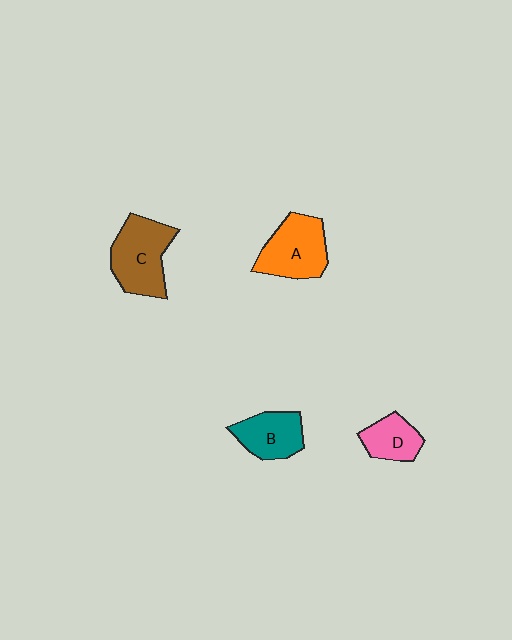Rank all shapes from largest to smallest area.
From largest to smallest: C (brown), A (orange), B (teal), D (pink).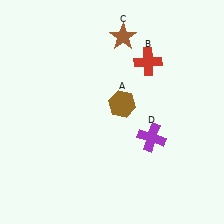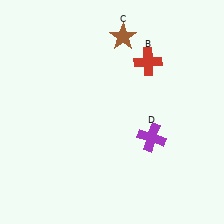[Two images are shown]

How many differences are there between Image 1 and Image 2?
There is 1 difference between the two images.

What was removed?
The brown hexagon (A) was removed in Image 2.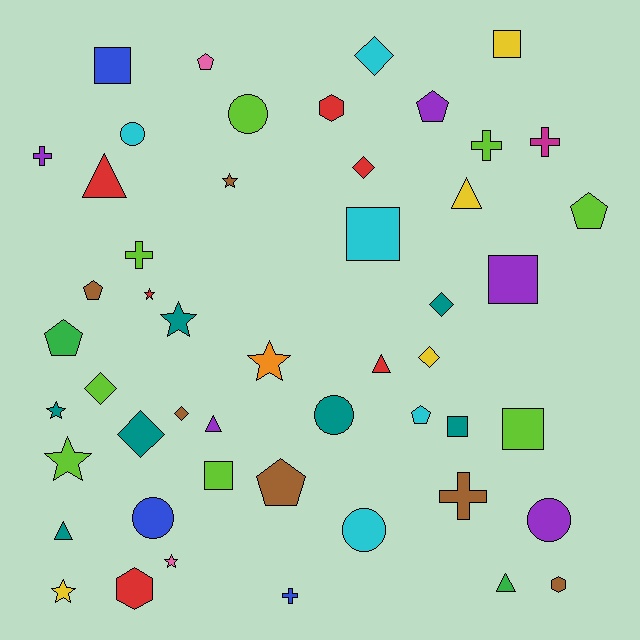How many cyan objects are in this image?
There are 5 cyan objects.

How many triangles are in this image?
There are 6 triangles.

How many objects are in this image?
There are 50 objects.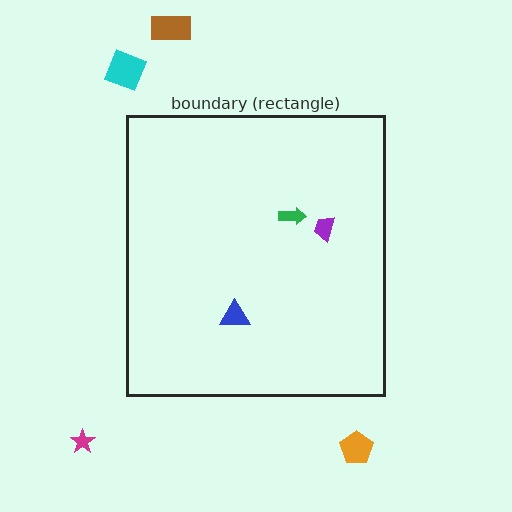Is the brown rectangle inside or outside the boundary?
Outside.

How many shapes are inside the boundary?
3 inside, 4 outside.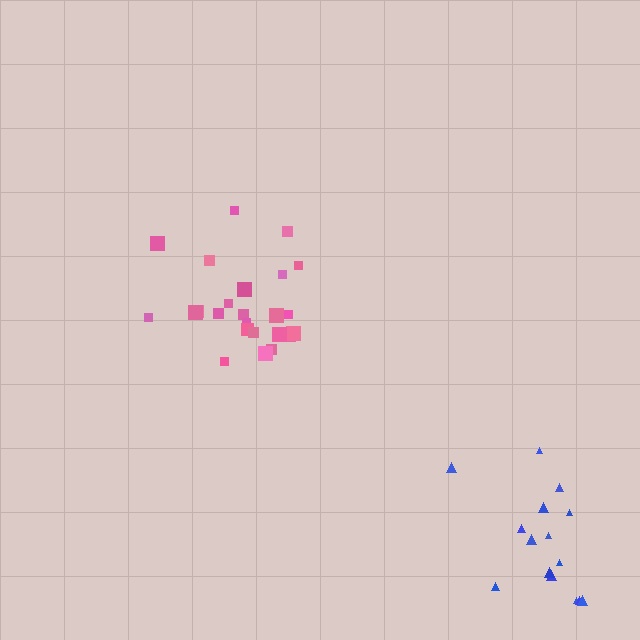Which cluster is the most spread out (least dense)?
Blue.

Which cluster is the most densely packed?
Pink.